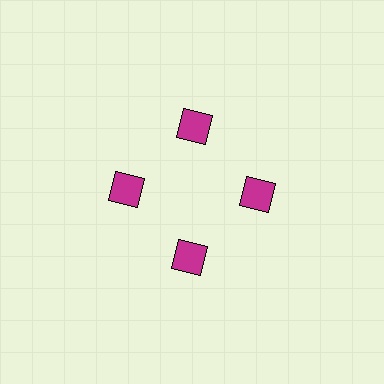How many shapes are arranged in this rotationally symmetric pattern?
There are 4 shapes, arranged in 4 groups of 1.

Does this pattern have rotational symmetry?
Yes, this pattern has 4-fold rotational symmetry. It looks the same after rotating 90 degrees around the center.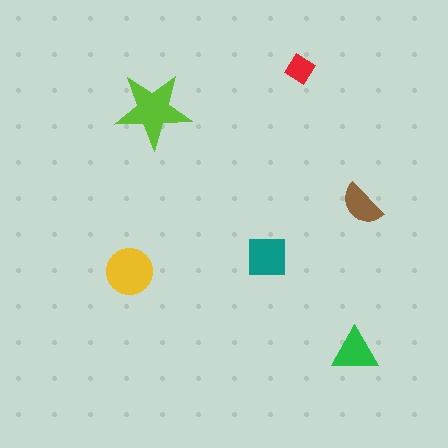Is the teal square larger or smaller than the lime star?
Smaller.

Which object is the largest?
The lime star.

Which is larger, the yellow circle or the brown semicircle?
The yellow circle.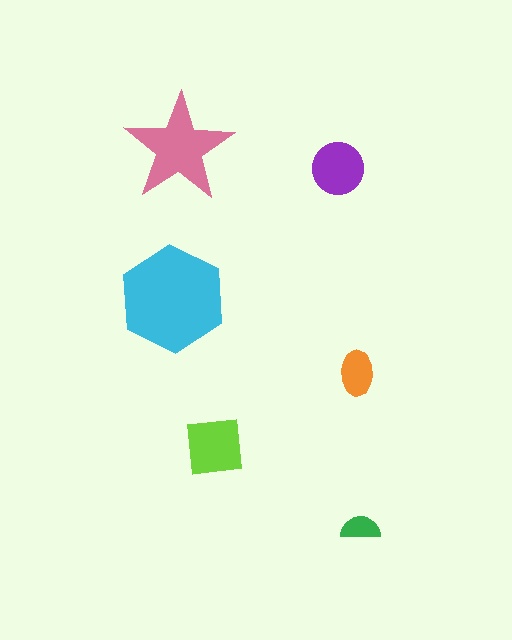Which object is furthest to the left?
The cyan hexagon is leftmost.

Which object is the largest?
The cyan hexagon.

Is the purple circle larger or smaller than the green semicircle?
Larger.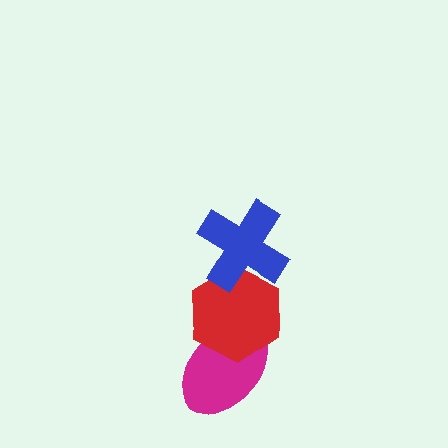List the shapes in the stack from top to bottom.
From top to bottom: the blue cross, the red hexagon, the magenta ellipse.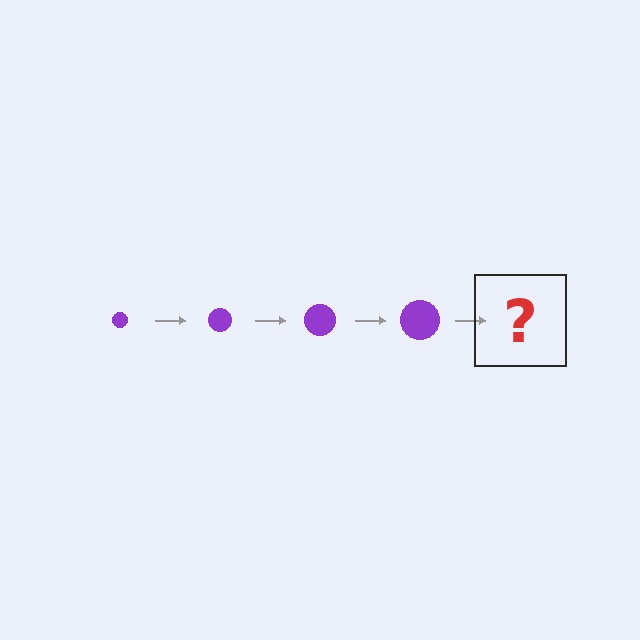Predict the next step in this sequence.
The next step is a purple circle, larger than the previous one.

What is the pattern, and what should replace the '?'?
The pattern is that the circle gets progressively larger each step. The '?' should be a purple circle, larger than the previous one.